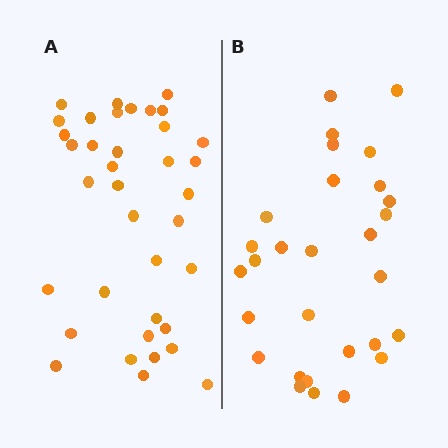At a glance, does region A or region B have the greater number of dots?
Region A (the left region) has more dots.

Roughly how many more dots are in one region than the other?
Region A has roughly 8 or so more dots than region B.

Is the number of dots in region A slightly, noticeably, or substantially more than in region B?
Region A has noticeably more, but not dramatically so. The ratio is roughly 1.3 to 1.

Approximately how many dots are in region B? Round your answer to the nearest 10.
About 30 dots. (The exact count is 29, which rounds to 30.)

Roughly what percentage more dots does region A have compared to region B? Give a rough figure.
About 30% more.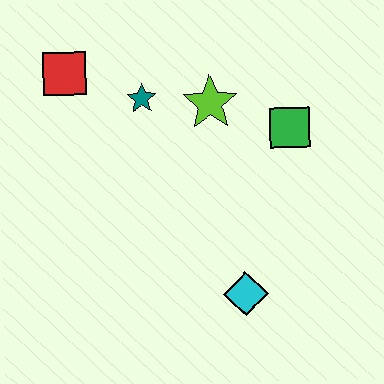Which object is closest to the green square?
The lime star is closest to the green square.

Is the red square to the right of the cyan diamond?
No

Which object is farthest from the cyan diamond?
The red square is farthest from the cyan diamond.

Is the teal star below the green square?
No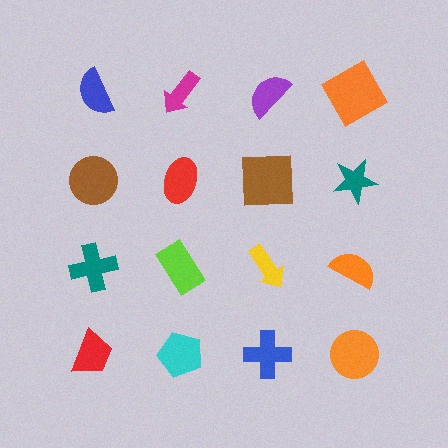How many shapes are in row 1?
4 shapes.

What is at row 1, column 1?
A blue semicircle.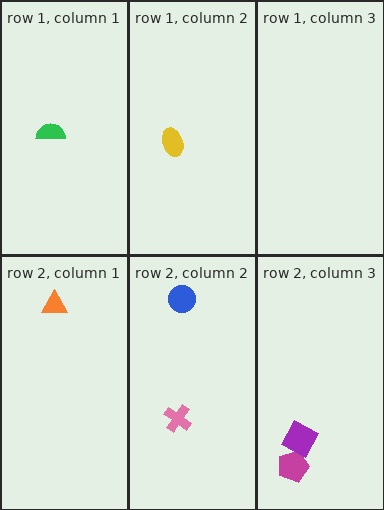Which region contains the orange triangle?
The row 2, column 1 region.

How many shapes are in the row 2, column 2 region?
2.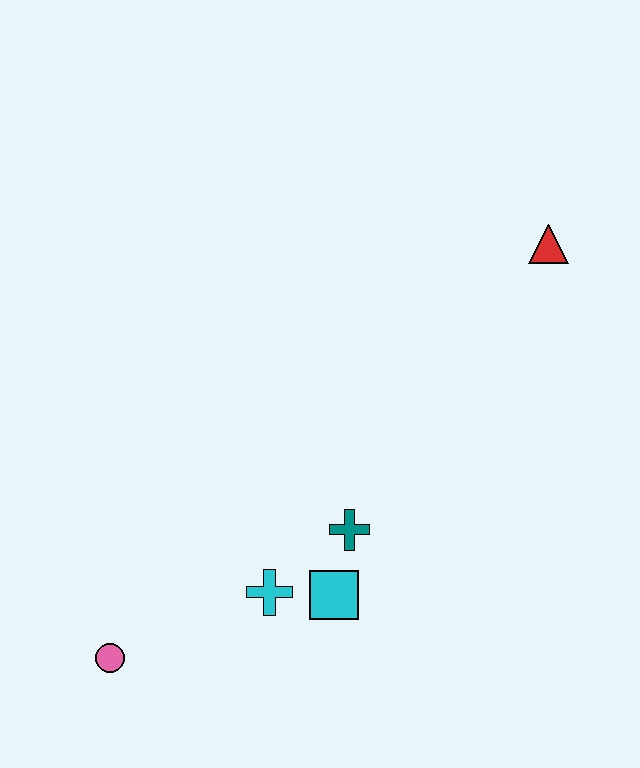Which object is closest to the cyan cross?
The cyan square is closest to the cyan cross.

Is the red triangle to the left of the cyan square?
No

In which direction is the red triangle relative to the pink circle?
The red triangle is to the right of the pink circle.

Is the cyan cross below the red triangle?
Yes